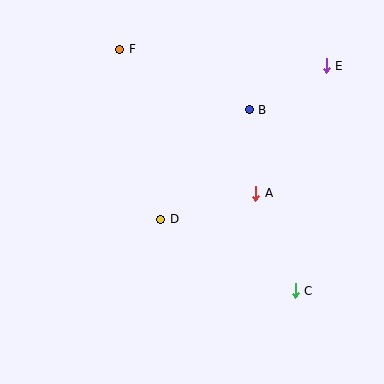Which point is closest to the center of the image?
Point D at (161, 219) is closest to the center.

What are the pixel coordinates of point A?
Point A is at (256, 193).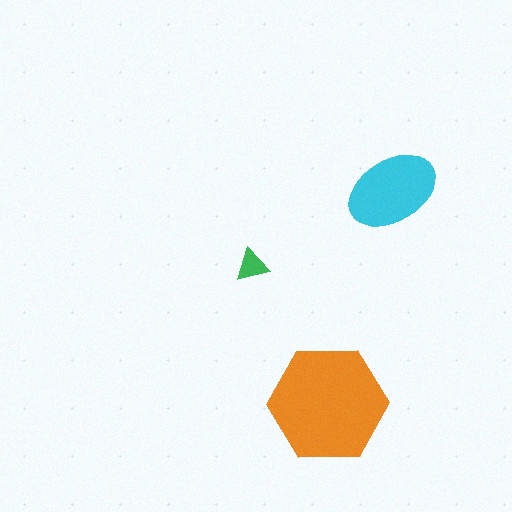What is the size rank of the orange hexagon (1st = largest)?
1st.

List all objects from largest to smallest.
The orange hexagon, the cyan ellipse, the green triangle.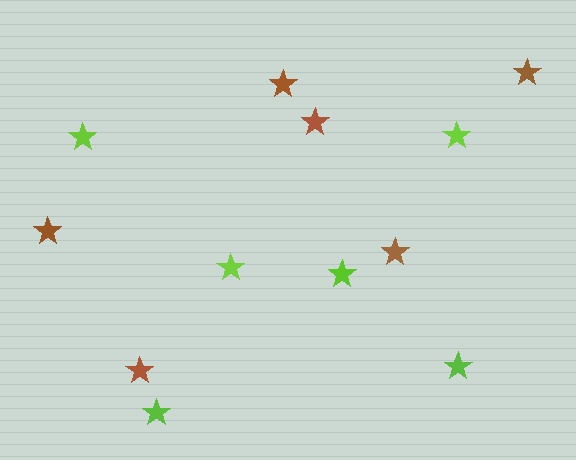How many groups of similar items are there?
There are 2 groups: one group of brown stars (6) and one group of lime stars (6).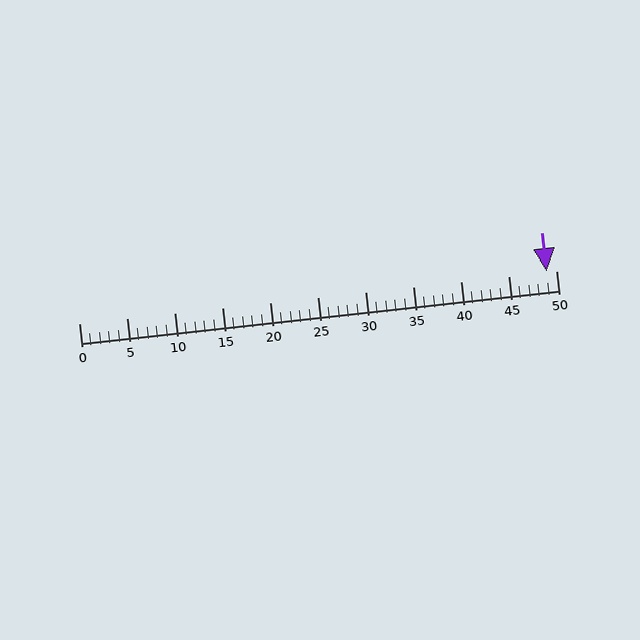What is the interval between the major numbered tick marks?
The major tick marks are spaced 5 units apart.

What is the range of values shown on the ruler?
The ruler shows values from 0 to 50.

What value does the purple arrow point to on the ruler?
The purple arrow points to approximately 49.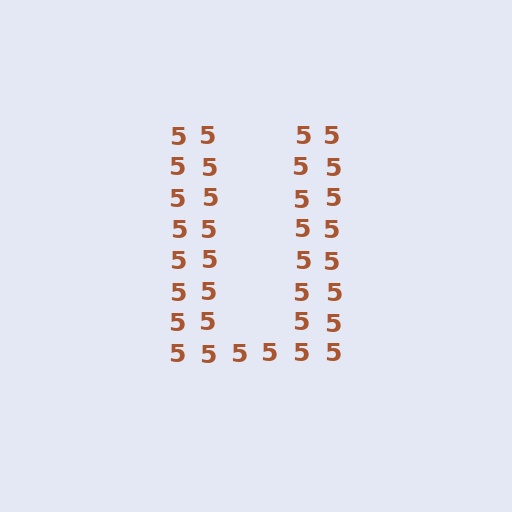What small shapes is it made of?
It is made of small digit 5's.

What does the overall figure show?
The overall figure shows the letter U.